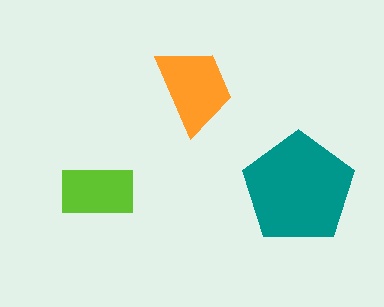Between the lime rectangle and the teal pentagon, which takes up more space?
The teal pentagon.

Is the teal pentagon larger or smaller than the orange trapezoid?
Larger.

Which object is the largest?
The teal pentagon.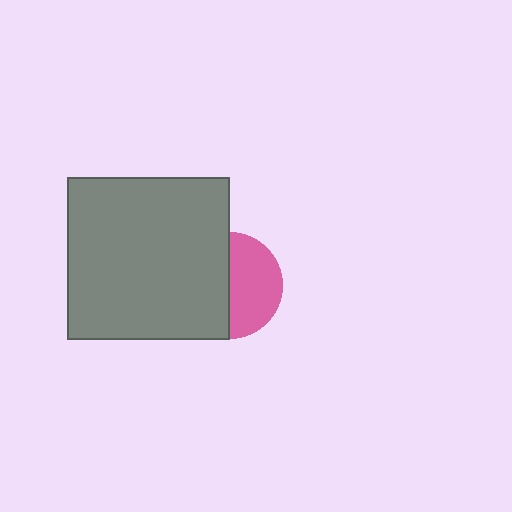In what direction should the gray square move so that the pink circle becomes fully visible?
The gray square should move left. That is the shortest direction to clear the overlap and leave the pink circle fully visible.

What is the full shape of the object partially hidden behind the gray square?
The partially hidden object is a pink circle.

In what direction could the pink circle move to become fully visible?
The pink circle could move right. That would shift it out from behind the gray square entirely.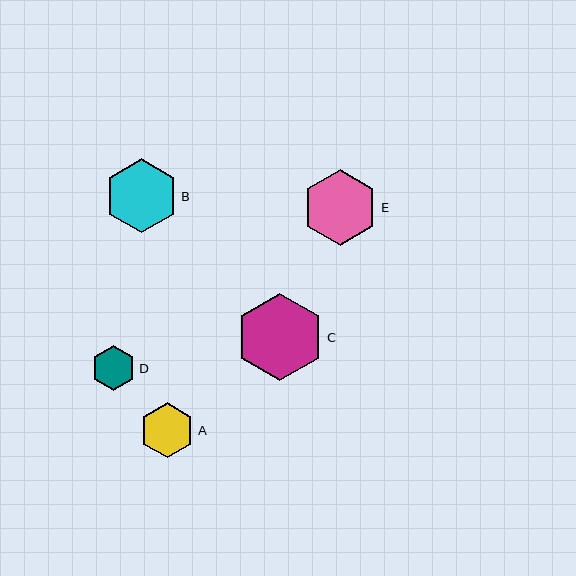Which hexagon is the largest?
Hexagon C is the largest with a size of approximately 88 pixels.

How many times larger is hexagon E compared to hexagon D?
Hexagon E is approximately 1.7 times the size of hexagon D.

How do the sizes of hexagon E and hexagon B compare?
Hexagon E and hexagon B are approximately the same size.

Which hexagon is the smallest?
Hexagon D is the smallest with a size of approximately 44 pixels.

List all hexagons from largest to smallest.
From largest to smallest: C, E, B, A, D.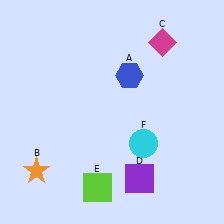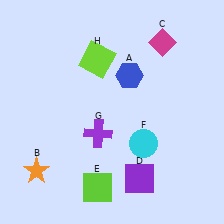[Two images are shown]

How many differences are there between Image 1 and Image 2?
There are 2 differences between the two images.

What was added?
A purple cross (G), a lime square (H) were added in Image 2.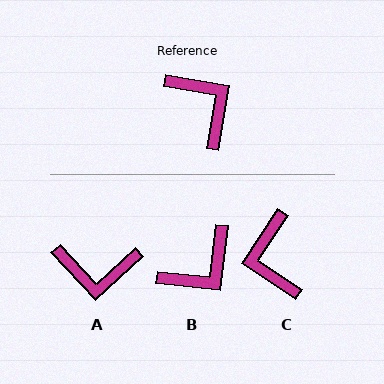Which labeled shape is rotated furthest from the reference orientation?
C, about 156 degrees away.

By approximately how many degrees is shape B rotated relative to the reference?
Approximately 87 degrees clockwise.